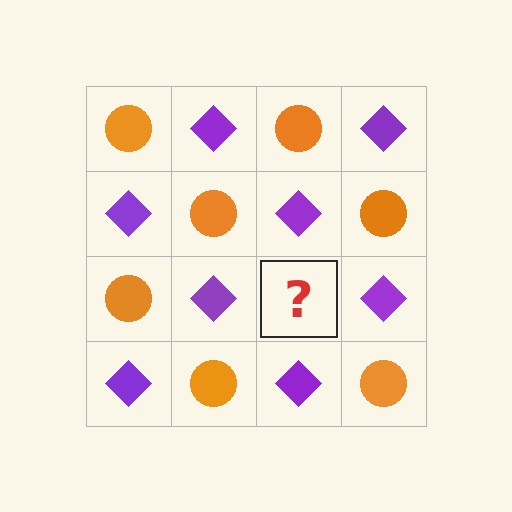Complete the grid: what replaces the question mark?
The question mark should be replaced with an orange circle.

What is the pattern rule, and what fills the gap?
The rule is that it alternates orange circle and purple diamond in a checkerboard pattern. The gap should be filled with an orange circle.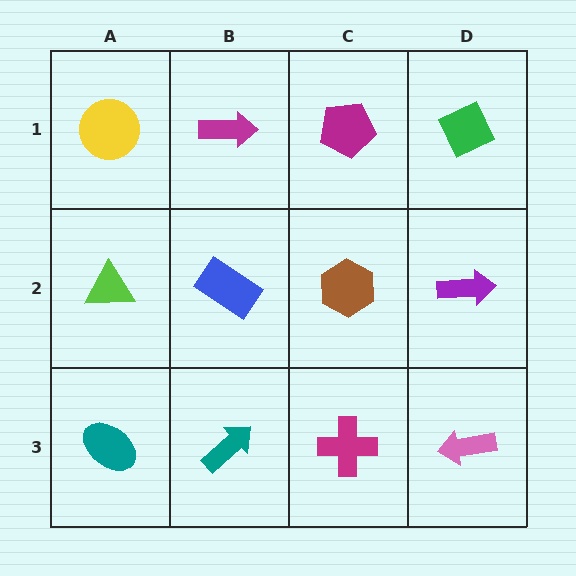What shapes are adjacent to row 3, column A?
A lime triangle (row 2, column A), a teal arrow (row 3, column B).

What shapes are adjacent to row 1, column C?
A brown hexagon (row 2, column C), a magenta arrow (row 1, column B), a green diamond (row 1, column D).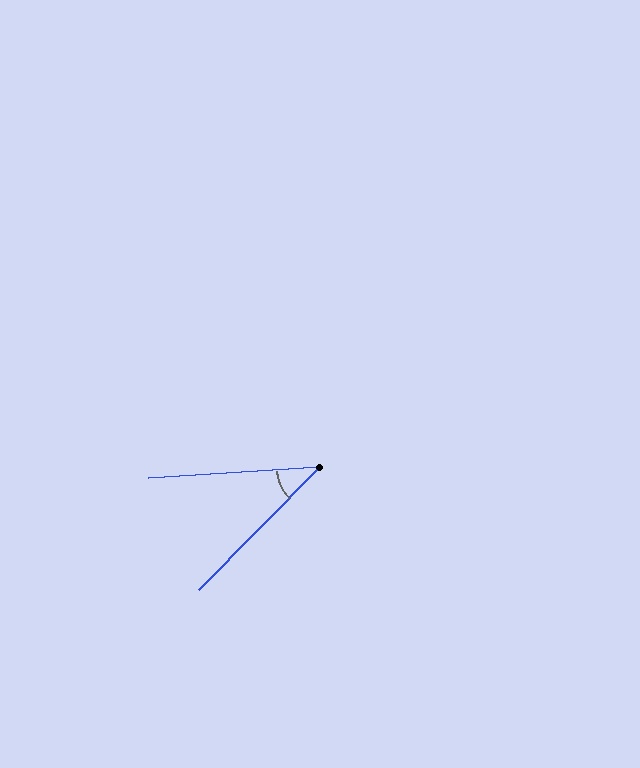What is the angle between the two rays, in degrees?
Approximately 42 degrees.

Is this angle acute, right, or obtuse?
It is acute.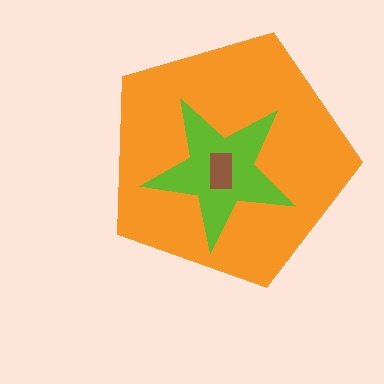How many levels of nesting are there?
3.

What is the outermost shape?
The orange pentagon.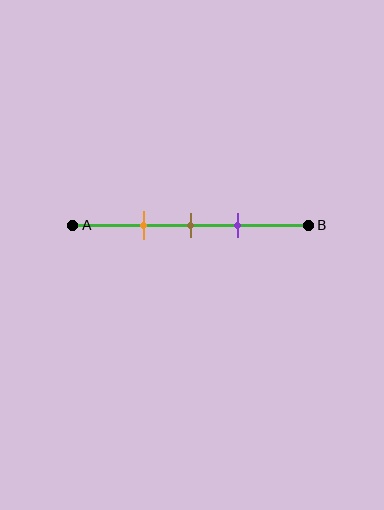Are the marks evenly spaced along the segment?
Yes, the marks are approximately evenly spaced.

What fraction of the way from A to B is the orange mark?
The orange mark is approximately 30% (0.3) of the way from A to B.